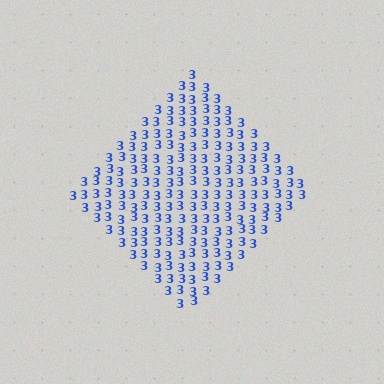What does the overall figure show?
The overall figure shows a diamond.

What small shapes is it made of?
It is made of small digit 3's.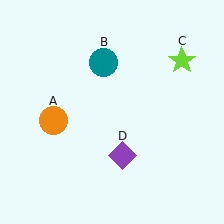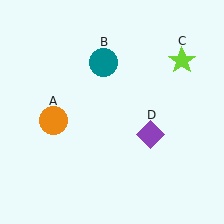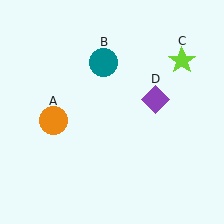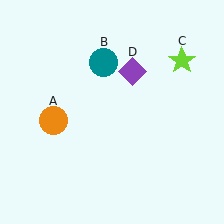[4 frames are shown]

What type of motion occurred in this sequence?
The purple diamond (object D) rotated counterclockwise around the center of the scene.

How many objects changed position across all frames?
1 object changed position: purple diamond (object D).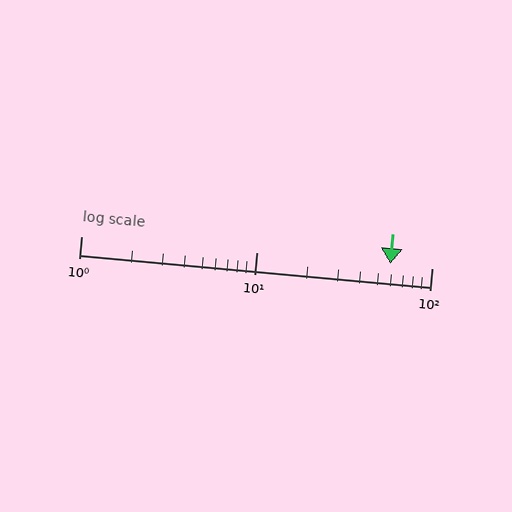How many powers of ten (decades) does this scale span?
The scale spans 2 decades, from 1 to 100.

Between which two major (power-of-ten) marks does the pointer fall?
The pointer is between 10 and 100.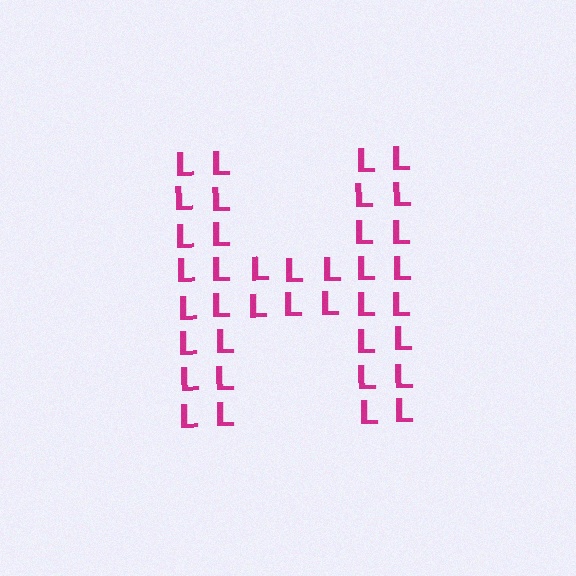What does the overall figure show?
The overall figure shows the letter H.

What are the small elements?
The small elements are letter L's.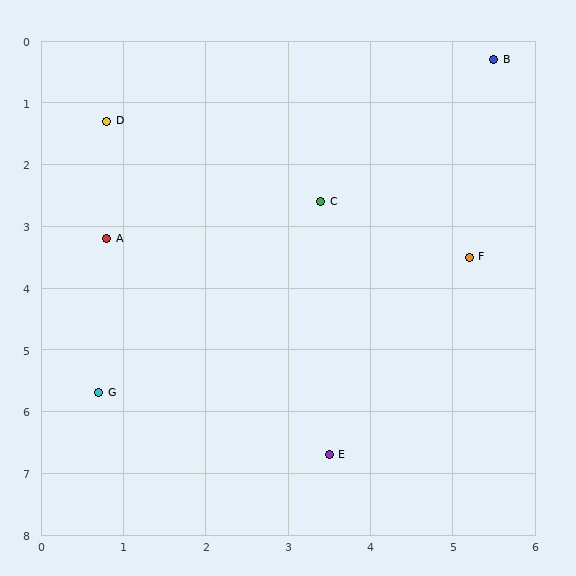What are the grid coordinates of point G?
Point G is at approximately (0.7, 5.7).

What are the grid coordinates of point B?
Point B is at approximately (5.5, 0.3).